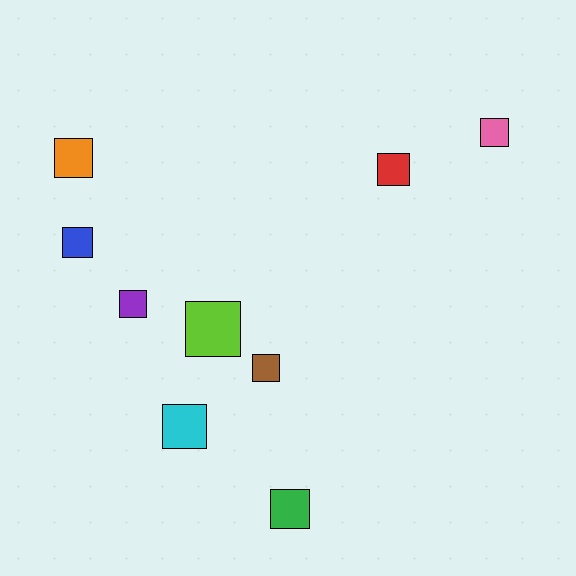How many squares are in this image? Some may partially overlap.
There are 9 squares.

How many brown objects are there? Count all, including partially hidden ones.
There is 1 brown object.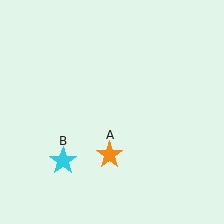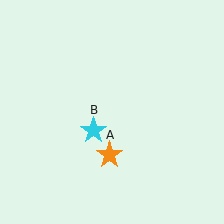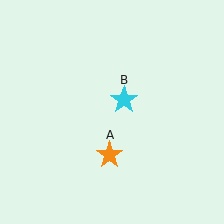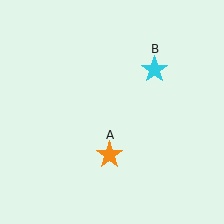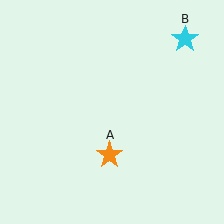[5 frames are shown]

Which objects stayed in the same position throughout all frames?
Orange star (object A) remained stationary.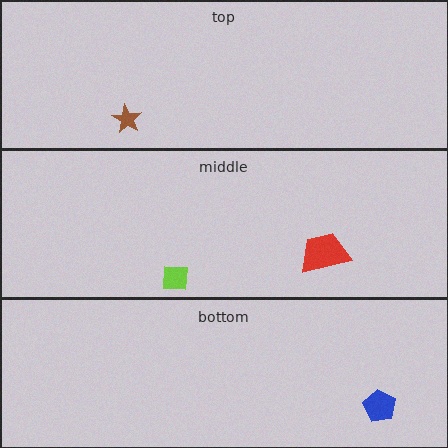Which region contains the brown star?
The top region.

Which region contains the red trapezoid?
The middle region.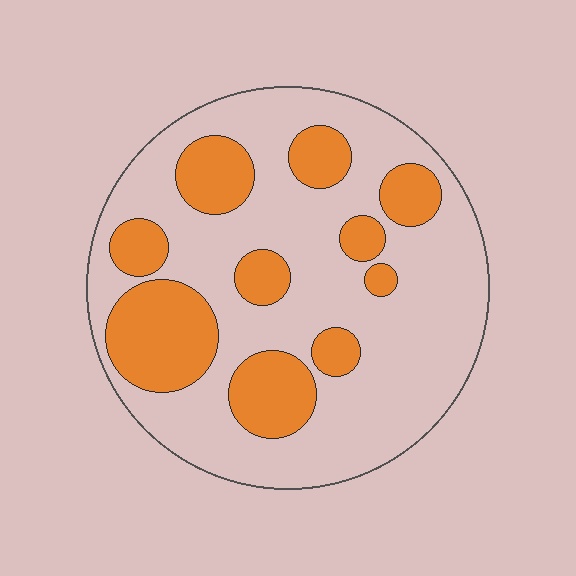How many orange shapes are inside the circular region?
10.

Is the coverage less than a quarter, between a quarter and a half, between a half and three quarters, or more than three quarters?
Between a quarter and a half.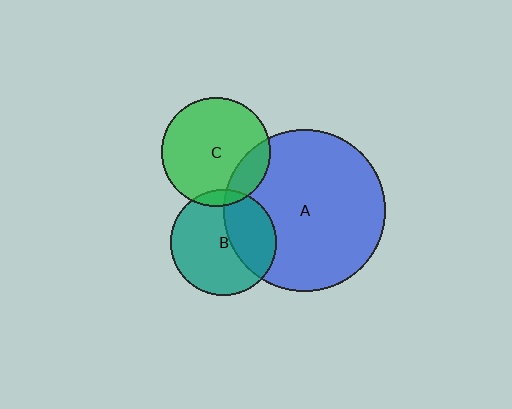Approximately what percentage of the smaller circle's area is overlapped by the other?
Approximately 20%.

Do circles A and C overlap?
Yes.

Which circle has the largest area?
Circle A (blue).